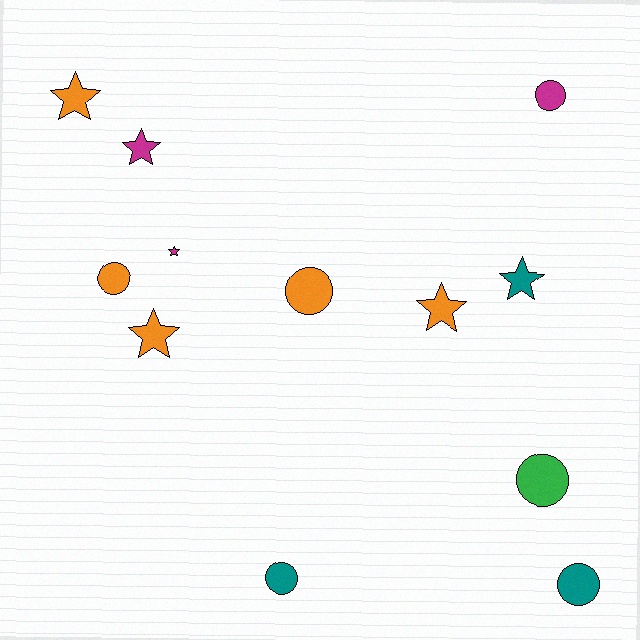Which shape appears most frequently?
Star, with 6 objects.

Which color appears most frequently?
Orange, with 5 objects.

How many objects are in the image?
There are 12 objects.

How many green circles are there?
There is 1 green circle.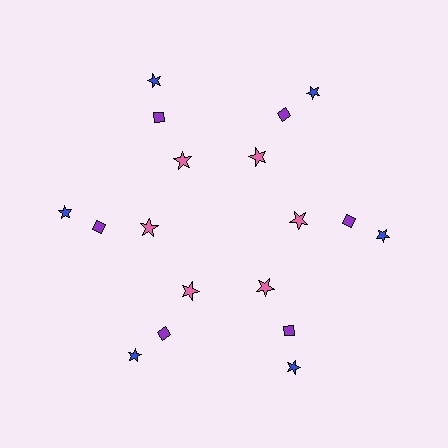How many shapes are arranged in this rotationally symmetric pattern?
There are 18 shapes, arranged in 6 groups of 3.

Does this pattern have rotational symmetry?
Yes, this pattern has 6-fold rotational symmetry. It looks the same after rotating 60 degrees around the center.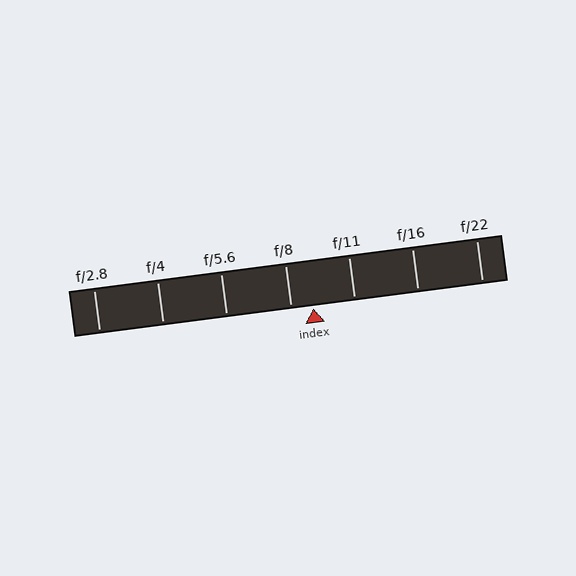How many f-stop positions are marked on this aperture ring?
There are 7 f-stop positions marked.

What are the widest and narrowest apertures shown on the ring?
The widest aperture shown is f/2.8 and the narrowest is f/22.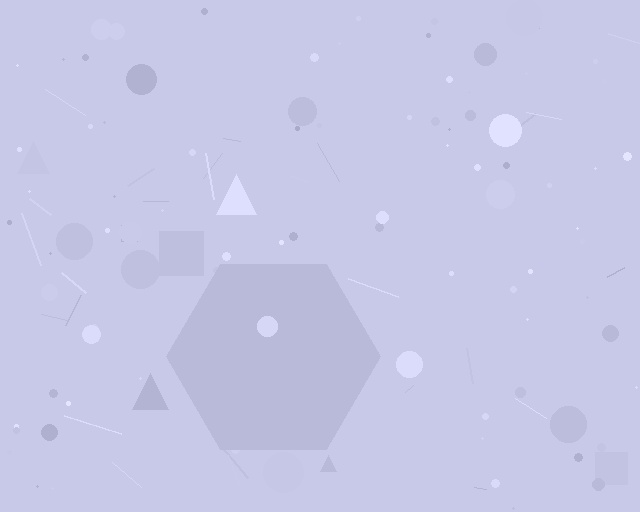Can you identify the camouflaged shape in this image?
The camouflaged shape is a hexagon.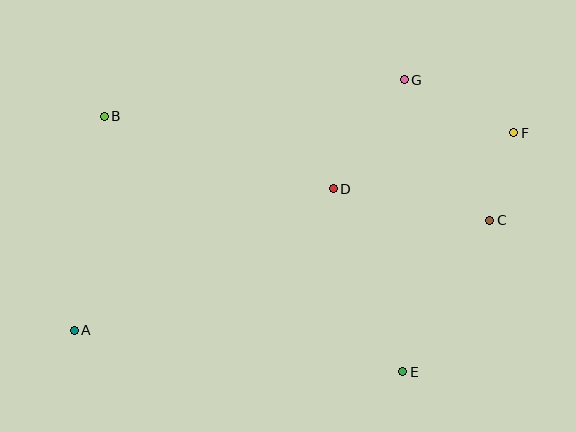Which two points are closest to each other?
Points C and F are closest to each other.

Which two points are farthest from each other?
Points A and F are farthest from each other.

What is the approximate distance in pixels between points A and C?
The distance between A and C is approximately 430 pixels.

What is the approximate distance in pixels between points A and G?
The distance between A and G is approximately 414 pixels.